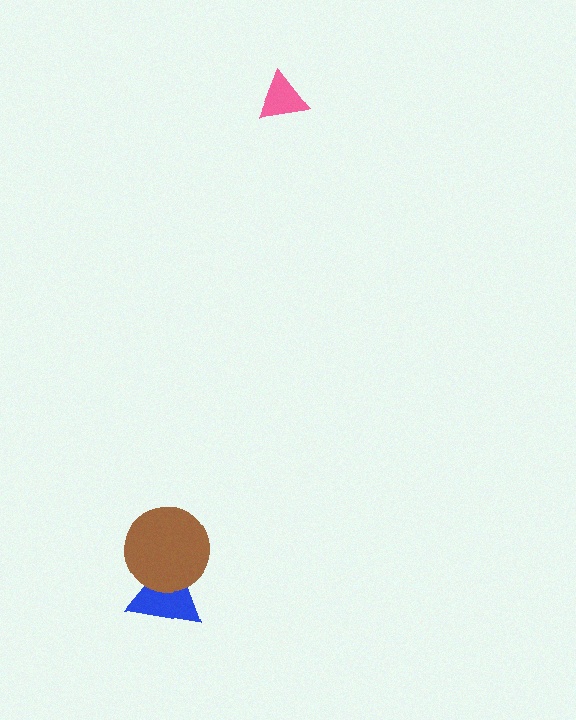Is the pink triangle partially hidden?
No, no other shape covers it.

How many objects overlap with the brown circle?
1 object overlaps with the brown circle.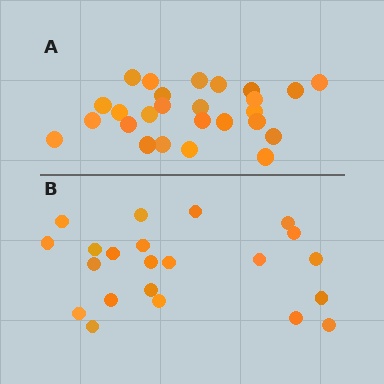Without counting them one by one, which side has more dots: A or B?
Region A (the top region) has more dots.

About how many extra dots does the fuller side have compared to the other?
Region A has about 4 more dots than region B.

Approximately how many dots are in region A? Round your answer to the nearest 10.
About 30 dots. (The exact count is 26, which rounds to 30.)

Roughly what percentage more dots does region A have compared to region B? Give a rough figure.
About 20% more.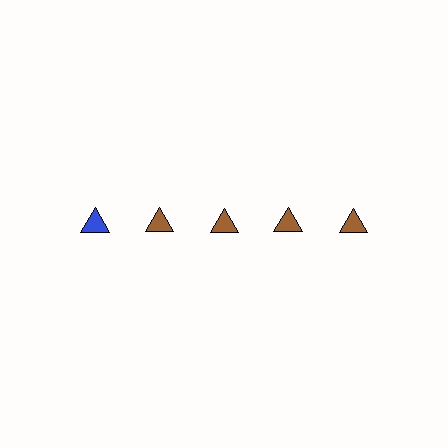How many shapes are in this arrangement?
There are 5 shapes arranged in a grid pattern.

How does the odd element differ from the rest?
It has a different color: blue instead of brown.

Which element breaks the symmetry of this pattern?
The blue triangle in the top row, leftmost column breaks the symmetry. All other shapes are brown triangles.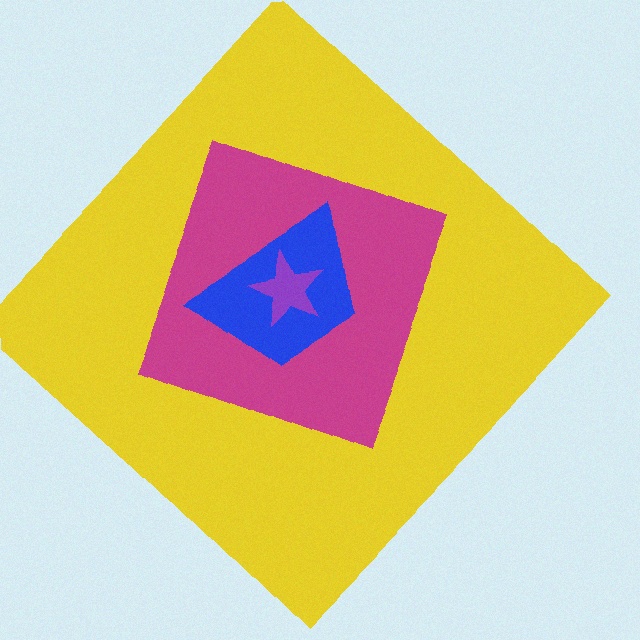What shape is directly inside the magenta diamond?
The blue trapezoid.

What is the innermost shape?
The purple star.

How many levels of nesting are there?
4.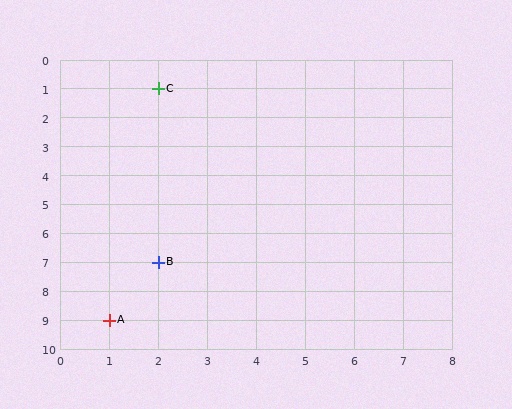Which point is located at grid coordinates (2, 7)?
Point B is at (2, 7).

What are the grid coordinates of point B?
Point B is at grid coordinates (2, 7).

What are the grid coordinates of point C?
Point C is at grid coordinates (2, 1).